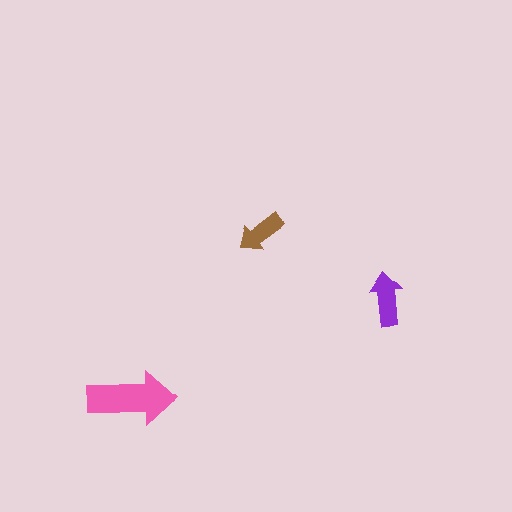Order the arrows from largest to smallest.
the pink one, the purple one, the brown one.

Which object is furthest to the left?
The pink arrow is leftmost.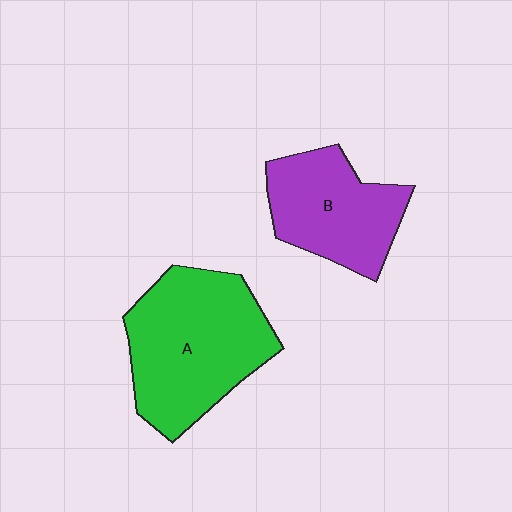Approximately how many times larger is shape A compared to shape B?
Approximately 1.4 times.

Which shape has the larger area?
Shape A (green).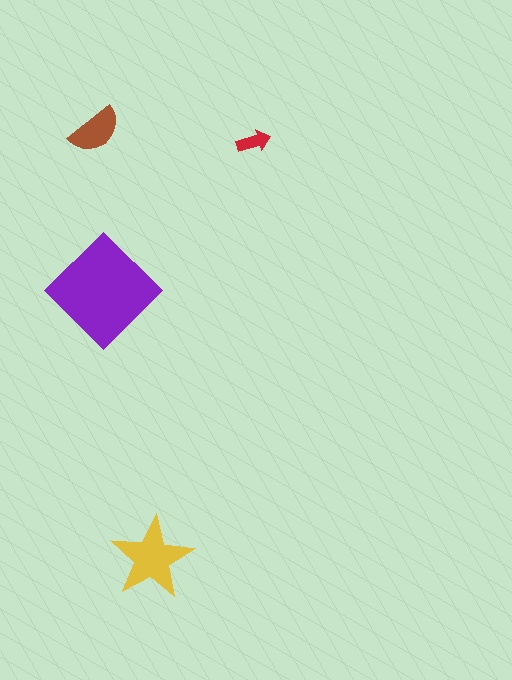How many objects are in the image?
There are 4 objects in the image.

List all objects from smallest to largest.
The red arrow, the brown semicircle, the yellow star, the purple diamond.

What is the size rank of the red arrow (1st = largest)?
4th.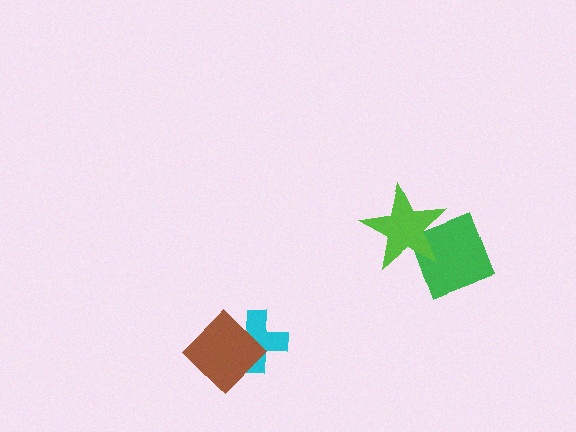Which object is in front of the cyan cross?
The brown diamond is in front of the cyan cross.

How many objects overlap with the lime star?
1 object overlaps with the lime star.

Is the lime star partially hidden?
No, no other shape covers it.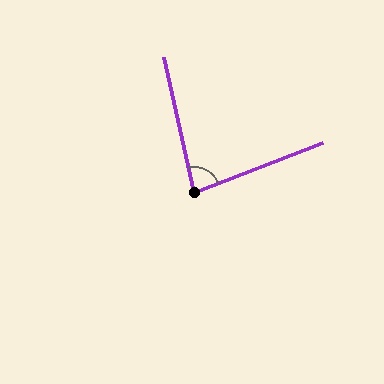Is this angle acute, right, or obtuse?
It is acute.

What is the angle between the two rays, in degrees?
Approximately 81 degrees.